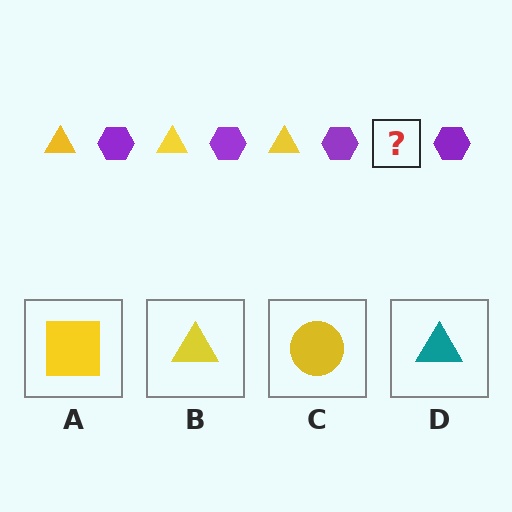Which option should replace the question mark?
Option B.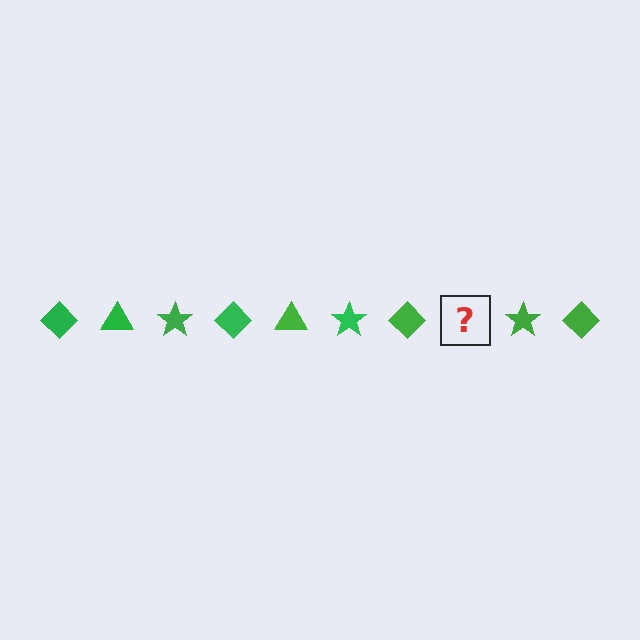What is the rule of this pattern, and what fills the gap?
The rule is that the pattern cycles through diamond, triangle, star shapes in green. The gap should be filled with a green triangle.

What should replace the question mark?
The question mark should be replaced with a green triangle.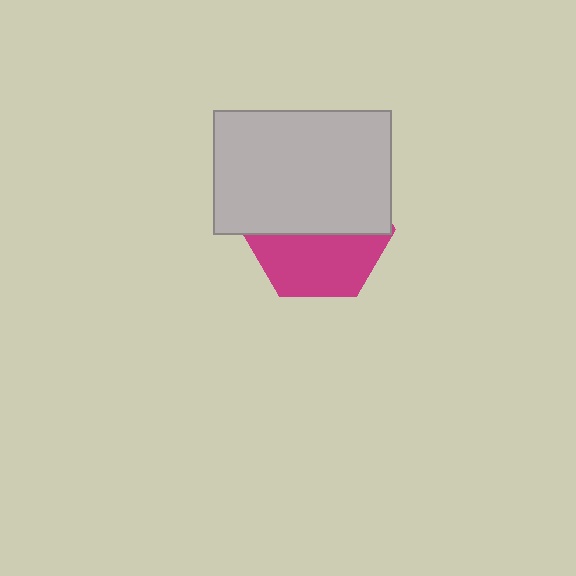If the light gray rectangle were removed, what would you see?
You would see the complete magenta hexagon.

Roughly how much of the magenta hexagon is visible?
A small part of it is visible (roughly 45%).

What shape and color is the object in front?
The object in front is a light gray rectangle.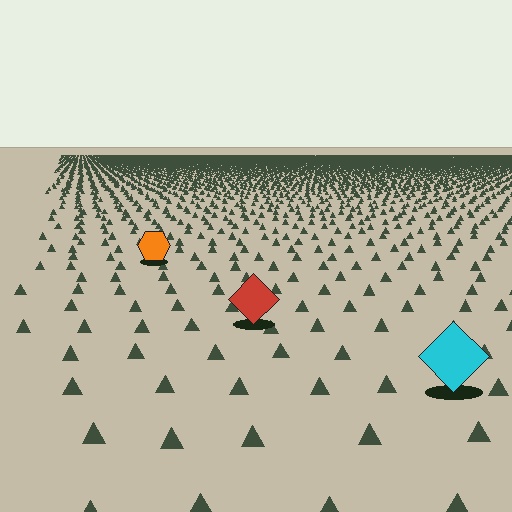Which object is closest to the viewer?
The cyan diamond is closest. The texture marks near it are larger and more spread out.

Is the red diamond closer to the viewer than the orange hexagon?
Yes. The red diamond is closer — you can tell from the texture gradient: the ground texture is coarser near it.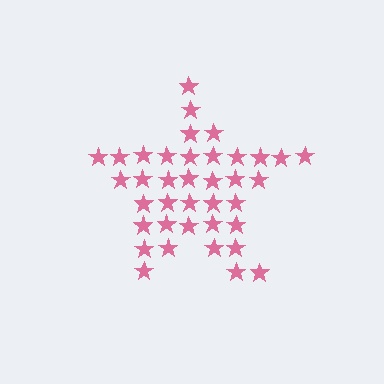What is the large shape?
The large shape is a star.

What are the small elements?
The small elements are stars.